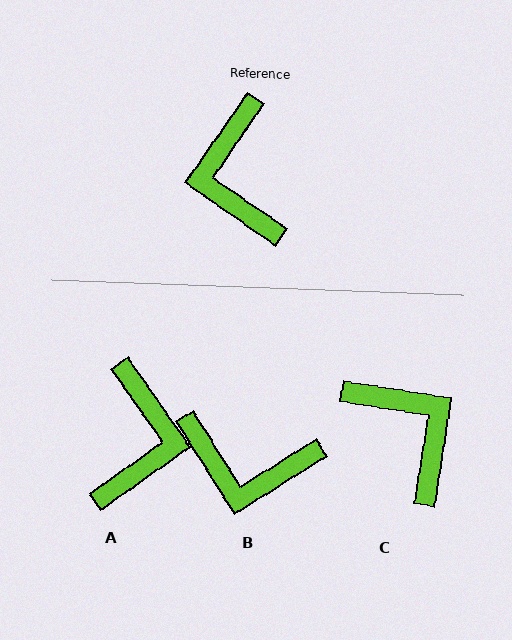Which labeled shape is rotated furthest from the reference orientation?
A, about 160 degrees away.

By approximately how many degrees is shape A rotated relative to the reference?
Approximately 160 degrees counter-clockwise.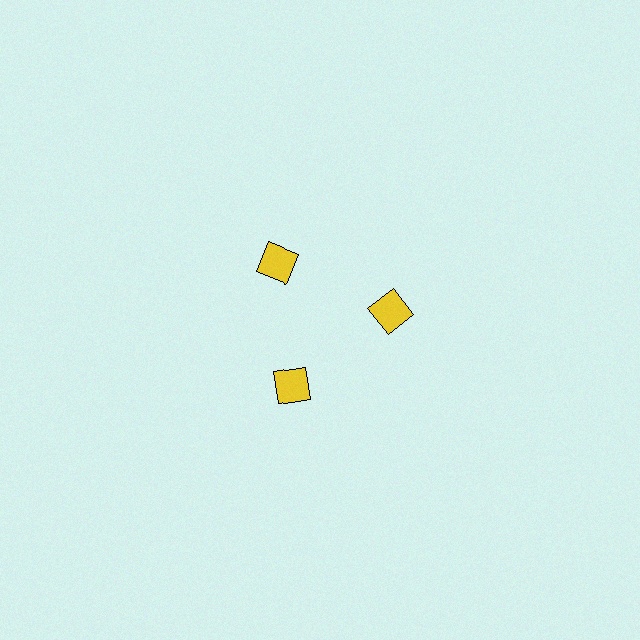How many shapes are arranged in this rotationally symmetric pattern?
There are 3 shapes, arranged in 3 groups of 1.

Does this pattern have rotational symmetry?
Yes, this pattern has 3-fold rotational symmetry. It looks the same after rotating 120 degrees around the center.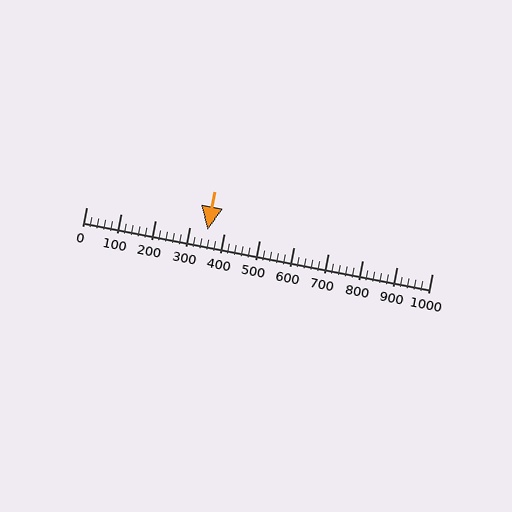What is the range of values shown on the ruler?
The ruler shows values from 0 to 1000.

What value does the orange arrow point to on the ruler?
The orange arrow points to approximately 351.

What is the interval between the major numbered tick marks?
The major tick marks are spaced 100 units apart.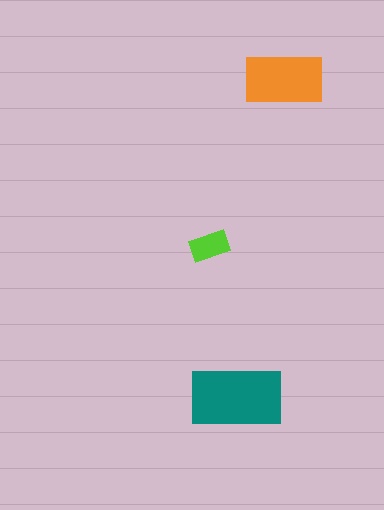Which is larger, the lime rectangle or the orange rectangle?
The orange one.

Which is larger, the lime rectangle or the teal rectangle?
The teal one.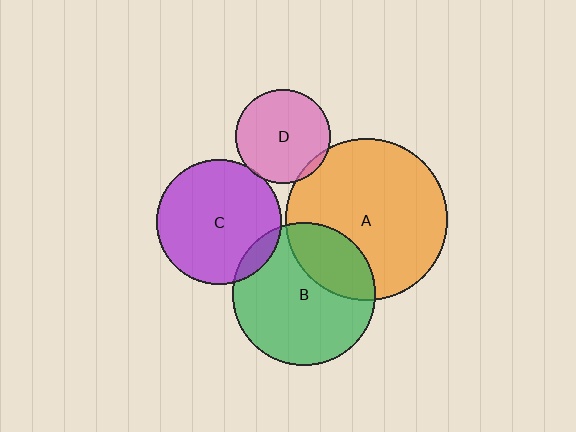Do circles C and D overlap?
Yes.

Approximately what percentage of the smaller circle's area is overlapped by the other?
Approximately 5%.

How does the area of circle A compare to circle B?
Approximately 1.3 times.